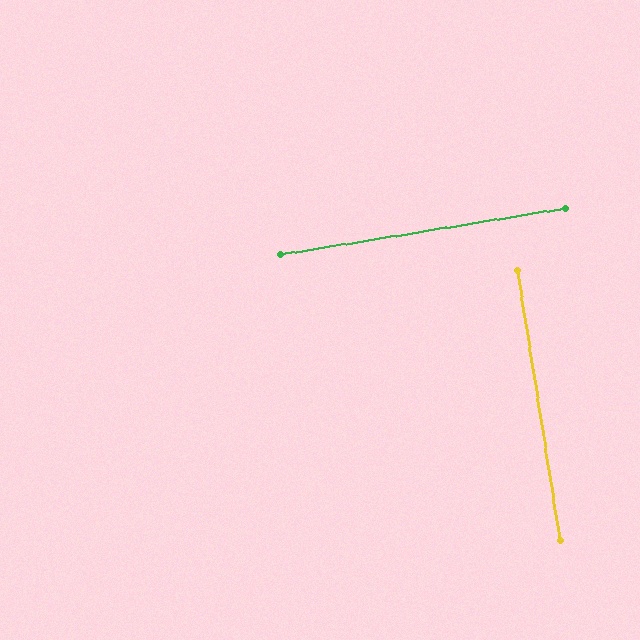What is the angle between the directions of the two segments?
Approximately 90 degrees.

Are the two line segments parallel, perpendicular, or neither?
Perpendicular — they meet at approximately 90°.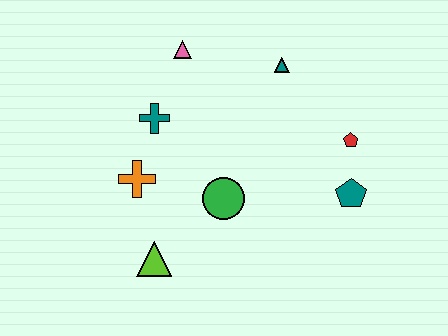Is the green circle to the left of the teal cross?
No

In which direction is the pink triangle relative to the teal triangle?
The pink triangle is to the left of the teal triangle.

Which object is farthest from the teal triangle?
The lime triangle is farthest from the teal triangle.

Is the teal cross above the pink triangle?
No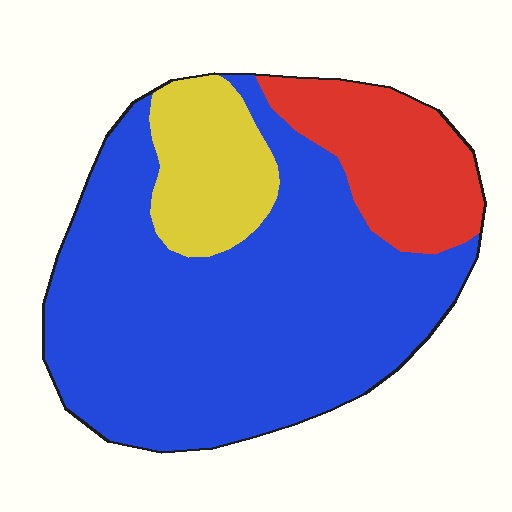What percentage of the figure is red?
Red takes up less than a quarter of the figure.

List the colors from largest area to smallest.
From largest to smallest: blue, red, yellow.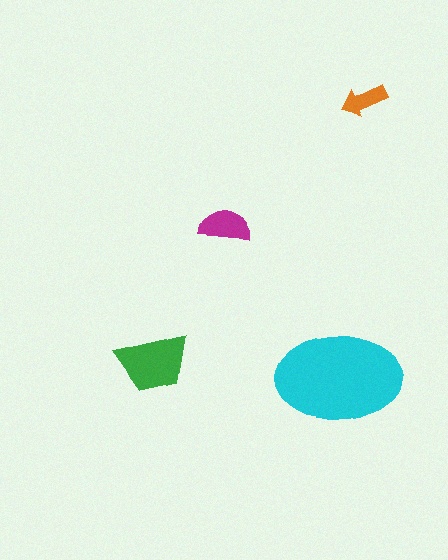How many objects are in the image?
There are 4 objects in the image.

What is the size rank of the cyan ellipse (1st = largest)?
1st.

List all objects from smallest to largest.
The orange arrow, the magenta semicircle, the green trapezoid, the cyan ellipse.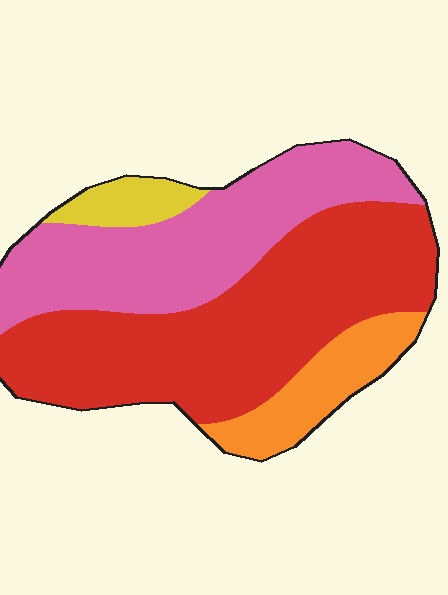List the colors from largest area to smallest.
From largest to smallest: red, pink, orange, yellow.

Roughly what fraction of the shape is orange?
Orange takes up about one eighth (1/8) of the shape.